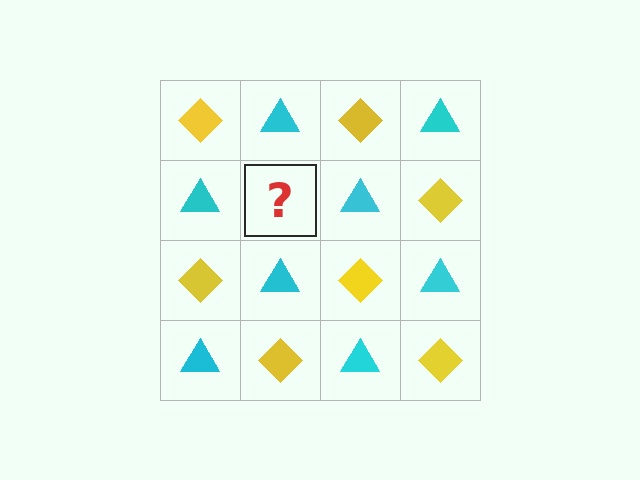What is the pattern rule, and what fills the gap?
The rule is that it alternates yellow diamond and cyan triangle in a checkerboard pattern. The gap should be filled with a yellow diamond.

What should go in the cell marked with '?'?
The missing cell should contain a yellow diamond.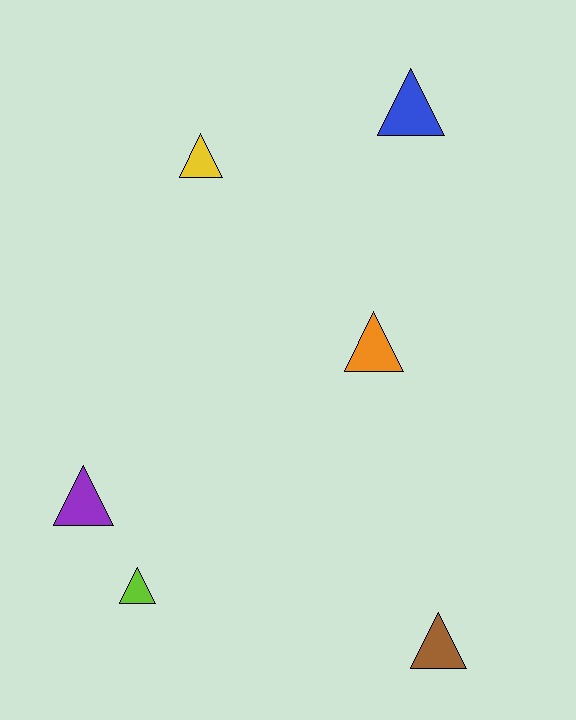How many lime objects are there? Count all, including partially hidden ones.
There is 1 lime object.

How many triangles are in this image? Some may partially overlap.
There are 6 triangles.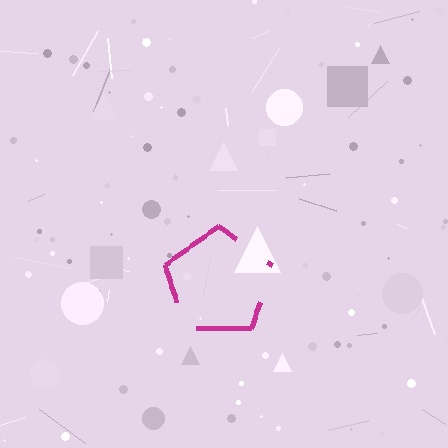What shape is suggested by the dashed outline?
The dashed outline suggests a pentagon.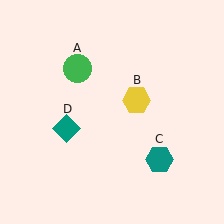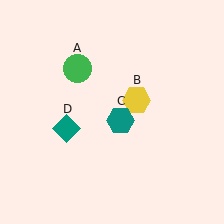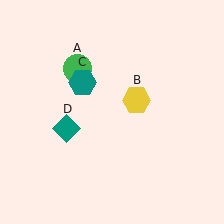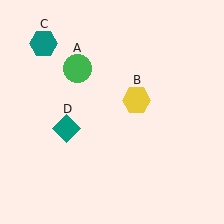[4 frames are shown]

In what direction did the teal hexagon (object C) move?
The teal hexagon (object C) moved up and to the left.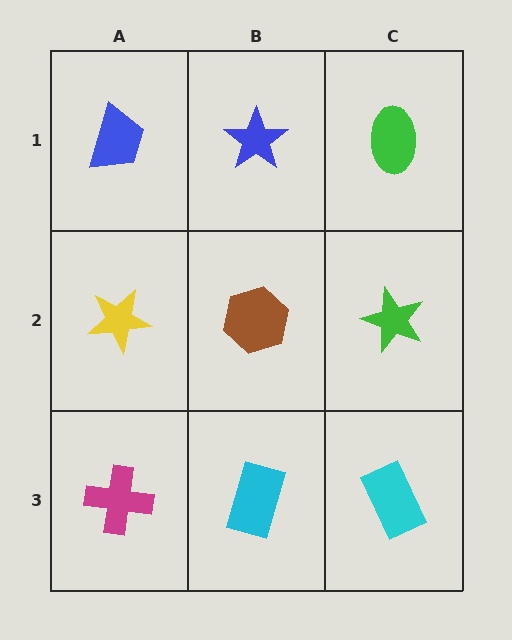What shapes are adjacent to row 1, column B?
A brown hexagon (row 2, column B), a blue trapezoid (row 1, column A), a green ellipse (row 1, column C).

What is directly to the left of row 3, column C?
A cyan rectangle.